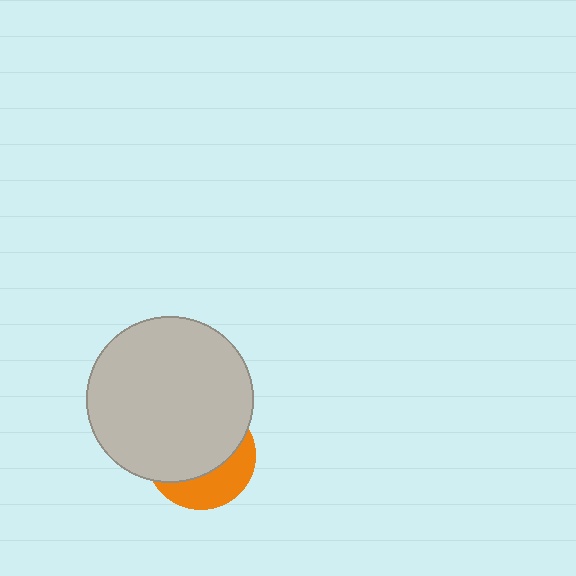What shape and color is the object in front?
The object in front is a light gray circle.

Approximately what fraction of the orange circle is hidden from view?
Roughly 65% of the orange circle is hidden behind the light gray circle.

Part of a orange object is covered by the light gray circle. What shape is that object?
It is a circle.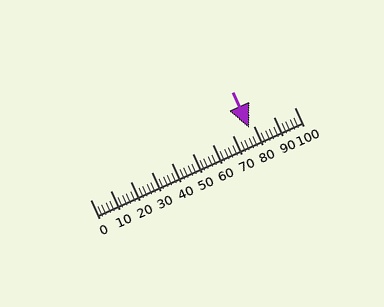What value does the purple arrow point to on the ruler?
The purple arrow points to approximately 78.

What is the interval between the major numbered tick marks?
The major tick marks are spaced 10 units apart.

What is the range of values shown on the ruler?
The ruler shows values from 0 to 100.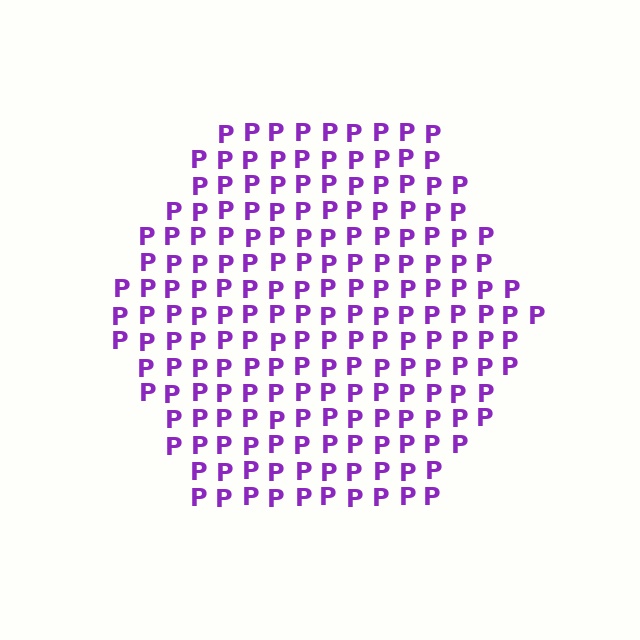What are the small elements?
The small elements are letter P's.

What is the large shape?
The large shape is a hexagon.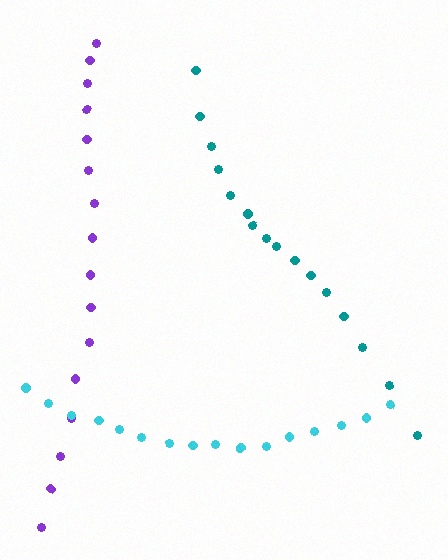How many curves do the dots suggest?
There are 3 distinct paths.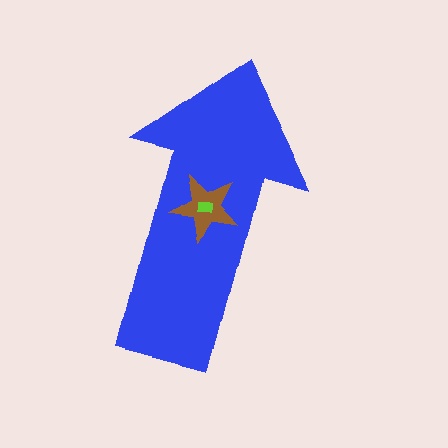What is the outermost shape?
The blue arrow.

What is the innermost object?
The lime rectangle.